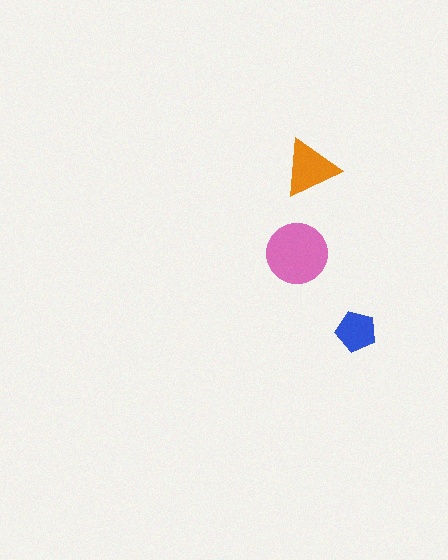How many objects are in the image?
There are 3 objects in the image.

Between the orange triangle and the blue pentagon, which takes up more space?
The orange triangle.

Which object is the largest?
The pink circle.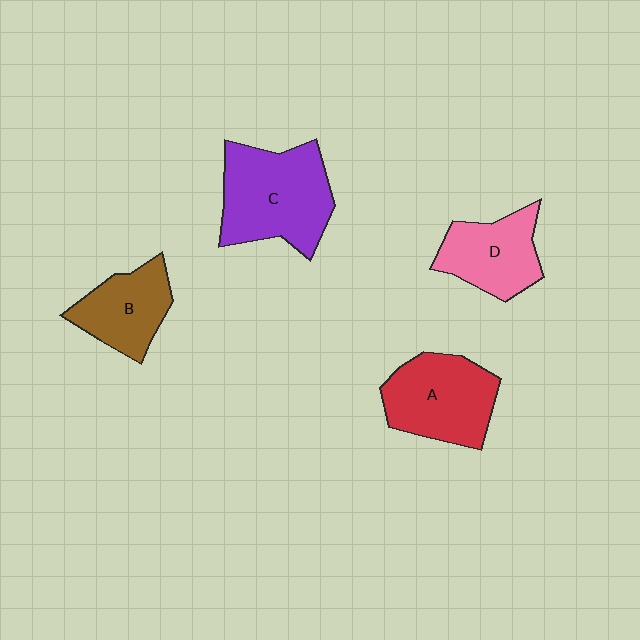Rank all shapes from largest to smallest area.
From largest to smallest: C (purple), A (red), D (pink), B (brown).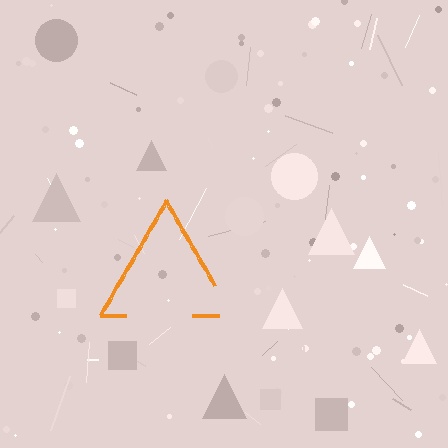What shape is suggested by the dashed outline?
The dashed outline suggests a triangle.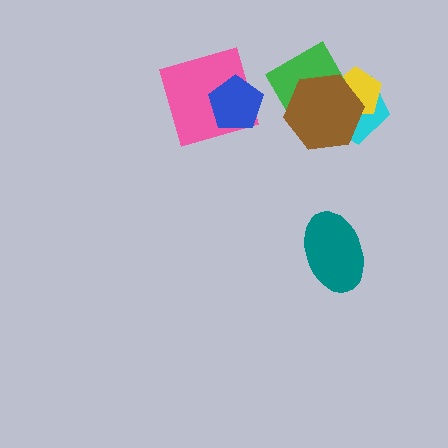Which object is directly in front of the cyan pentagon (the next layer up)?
The yellow pentagon is directly in front of the cyan pentagon.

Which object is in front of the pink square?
The blue pentagon is in front of the pink square.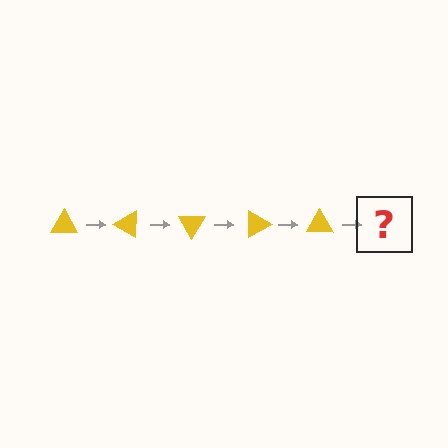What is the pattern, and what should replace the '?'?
The pattern is that the triangle rotates 30 degrees each step. The '?' should be a yellow triangle rotated 150 degrees.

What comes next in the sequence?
The next element should be a yellow triangle rotated 150 degrees.